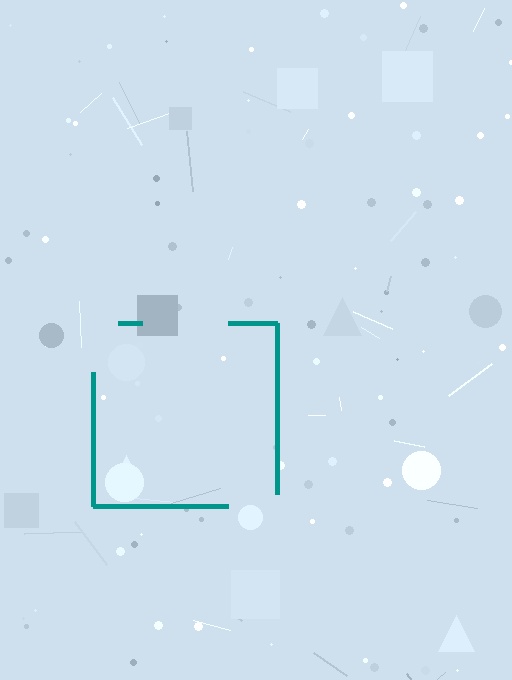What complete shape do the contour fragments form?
The contour fragments form a square.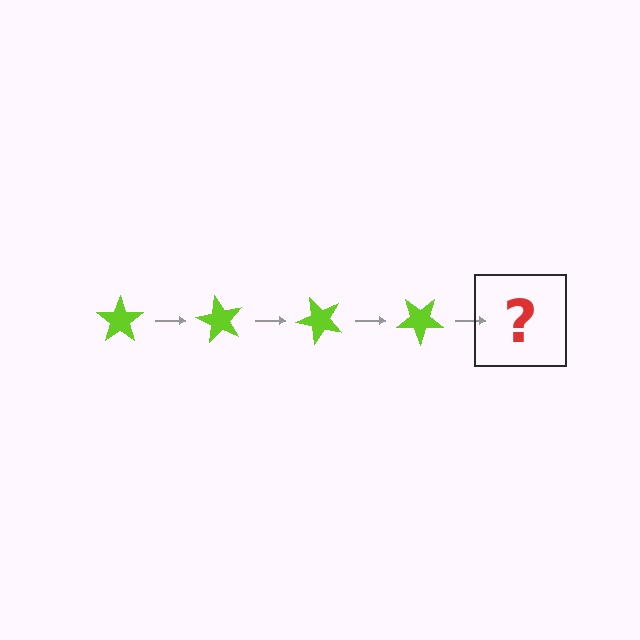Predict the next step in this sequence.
The next step is a lime star rotated 240 degrees.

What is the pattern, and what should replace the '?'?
The pattern is that the star rotates 60 degrees each step. The '?' should be a lime star rotated 240 degrees.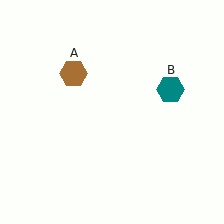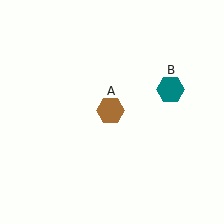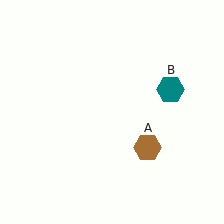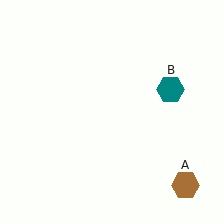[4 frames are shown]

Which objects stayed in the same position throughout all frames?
Teal hexagon (object B) remained stationary.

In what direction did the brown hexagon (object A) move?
The brown hexagon (object A) moved down and to the right.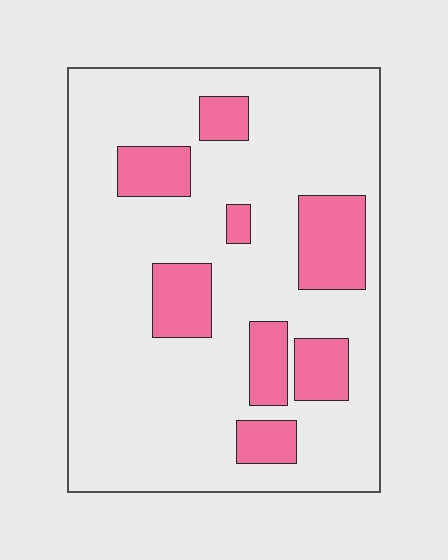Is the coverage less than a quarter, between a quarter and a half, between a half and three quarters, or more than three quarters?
Less than a quarter.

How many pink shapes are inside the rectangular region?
8.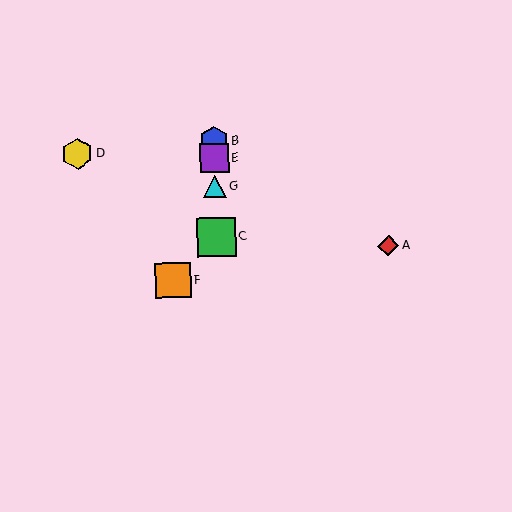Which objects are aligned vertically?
Objects B, C, E, G are aligned vertically.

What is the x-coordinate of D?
Object D is at x≈78.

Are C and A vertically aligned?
No, C is at x≈216 and A is at x≈388.